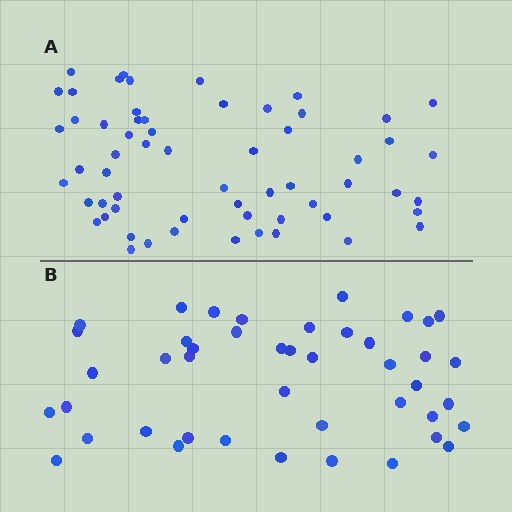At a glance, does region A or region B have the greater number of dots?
Region A (the top region) has more dots.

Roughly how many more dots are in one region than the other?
Region A has approximately 15 more dots than region B.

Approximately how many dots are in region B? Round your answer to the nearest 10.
About 40 dots. (The exact count is 44, which rounds to 40.)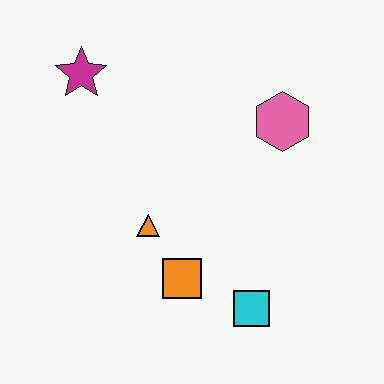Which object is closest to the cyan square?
The orange square is closest to the cyan square.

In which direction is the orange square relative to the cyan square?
The orange square is to the left of the cyan square.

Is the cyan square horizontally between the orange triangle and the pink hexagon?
Yes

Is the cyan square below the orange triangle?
Yes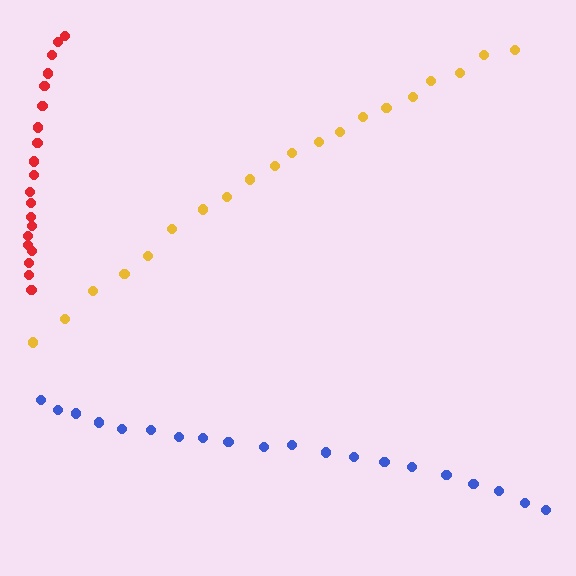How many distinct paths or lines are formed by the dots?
There are 3 distinct paths.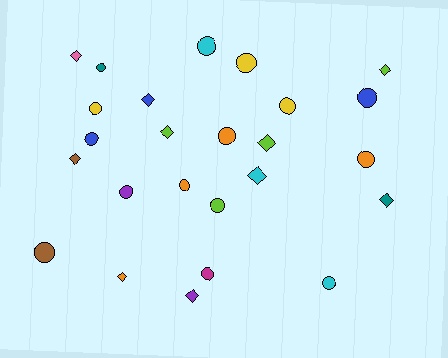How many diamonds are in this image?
There are 10 diamonds.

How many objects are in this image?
There are 25 objects.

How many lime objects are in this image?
There are 4 lime objects.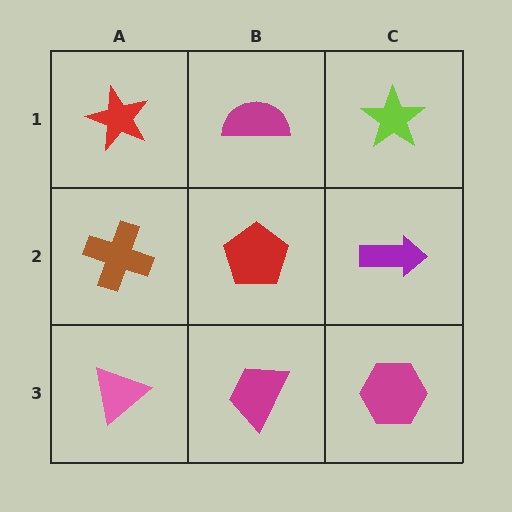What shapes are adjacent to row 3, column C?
A purple arrow (row 2, column C), a magenta trapezoid (row 3, column B).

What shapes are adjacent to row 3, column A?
A brown cross (row 2, column A), a magenta trapezoid (row 3, column B).